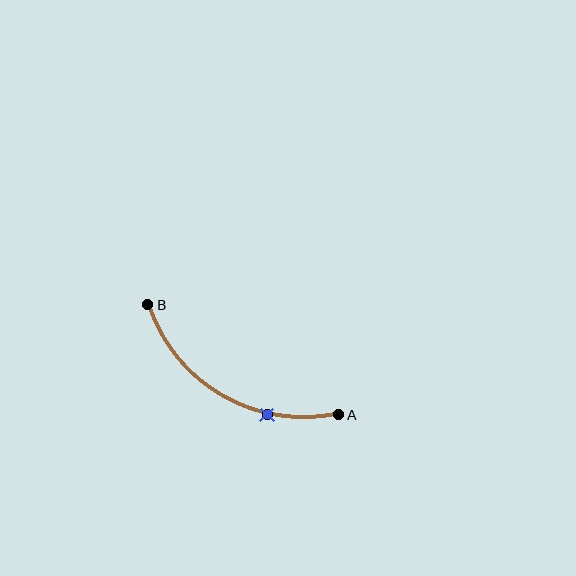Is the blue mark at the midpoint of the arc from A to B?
No. The blue mark lies on the arc but is closer to endpoint A. The arc midpoint would be at the point on the curve equidistant along the arc from both A and B.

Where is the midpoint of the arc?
The arc midpoint is the point on the curve farthest from the straight line joining A and B. It sits below that line.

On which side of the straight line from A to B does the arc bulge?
The arc bulges below the straight line connecting A and B.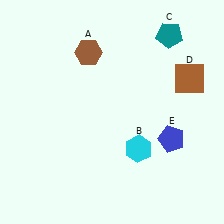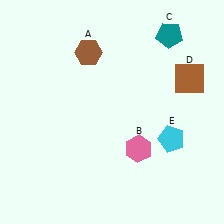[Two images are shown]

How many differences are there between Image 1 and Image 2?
There are 2 differences between the two images.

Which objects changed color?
B changed from cyan to pink. E changed from blue to cyan.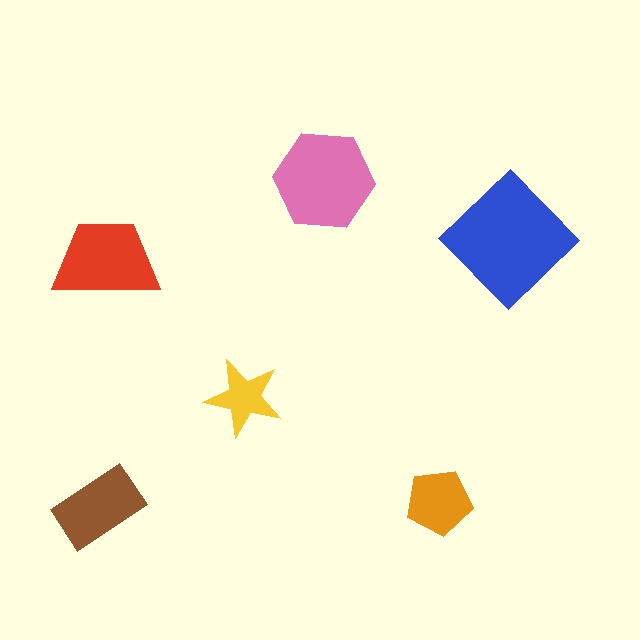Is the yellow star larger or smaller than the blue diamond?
Smaller.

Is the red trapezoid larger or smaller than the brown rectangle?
Larger.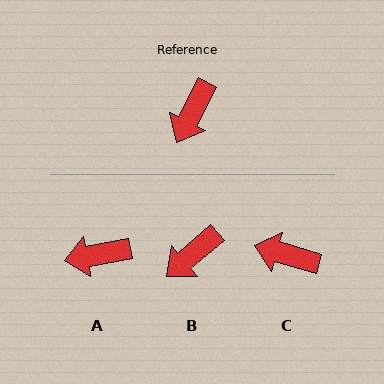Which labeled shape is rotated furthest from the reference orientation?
C, about 79 degrees away.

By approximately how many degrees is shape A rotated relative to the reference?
Approximately 53 degrees clockwise.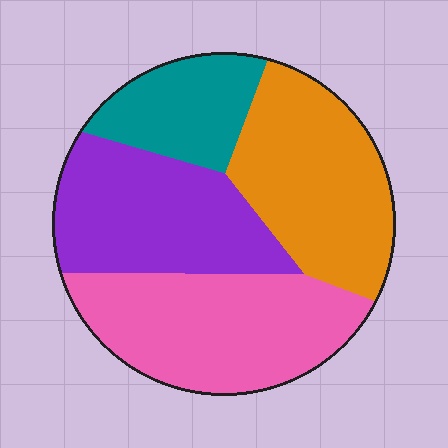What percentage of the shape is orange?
Orange takes up about one quarter (1/4) of the shape.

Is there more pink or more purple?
Pink.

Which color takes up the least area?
Teal, at roughly 15%.